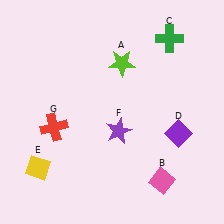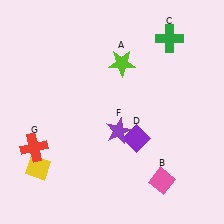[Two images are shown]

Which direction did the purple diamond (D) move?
The purple diamond (D) moved left.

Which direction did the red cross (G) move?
The red cross (G) moved down.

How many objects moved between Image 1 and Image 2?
2 objects moved between the two images.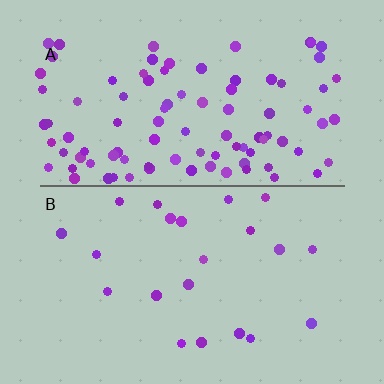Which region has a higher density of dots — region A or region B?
A (the top).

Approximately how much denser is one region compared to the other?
Approximately 4.3× — region A over region B.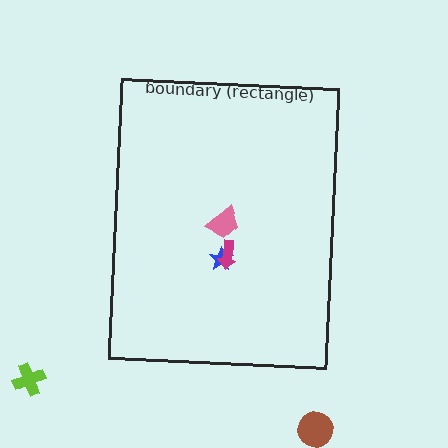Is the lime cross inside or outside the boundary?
Outside.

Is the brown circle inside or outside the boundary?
Outside.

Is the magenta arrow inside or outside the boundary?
Inside.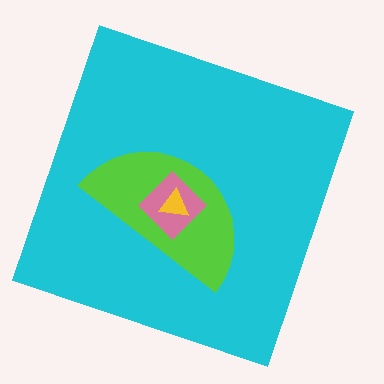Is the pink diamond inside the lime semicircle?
Yes.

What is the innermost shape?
The yellow triangle.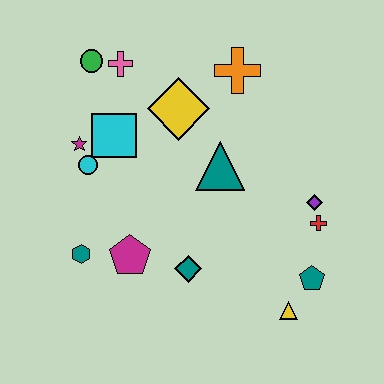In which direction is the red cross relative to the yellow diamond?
The red cross is to the right of the yellow diamond.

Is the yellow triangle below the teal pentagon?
Yes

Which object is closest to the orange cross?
The yellow diamond is closest to the orange cross.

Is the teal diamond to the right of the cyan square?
Yes